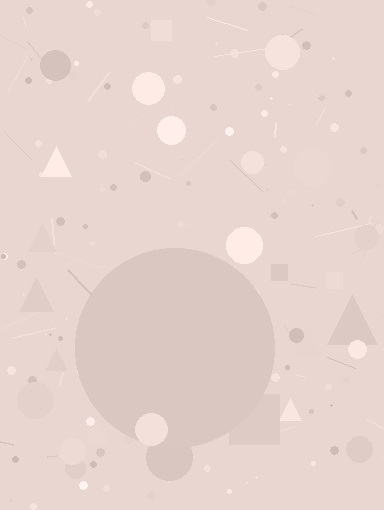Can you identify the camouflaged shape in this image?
The camouflaged shape is a circle.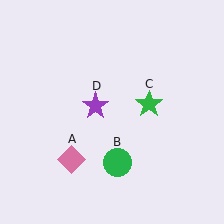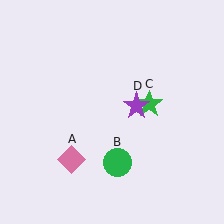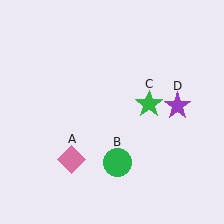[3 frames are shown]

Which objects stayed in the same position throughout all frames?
Pink diamond (object A) and green circle (object B) and green star (object C) remained stationary.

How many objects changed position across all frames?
1 object changed position: purple star (object D).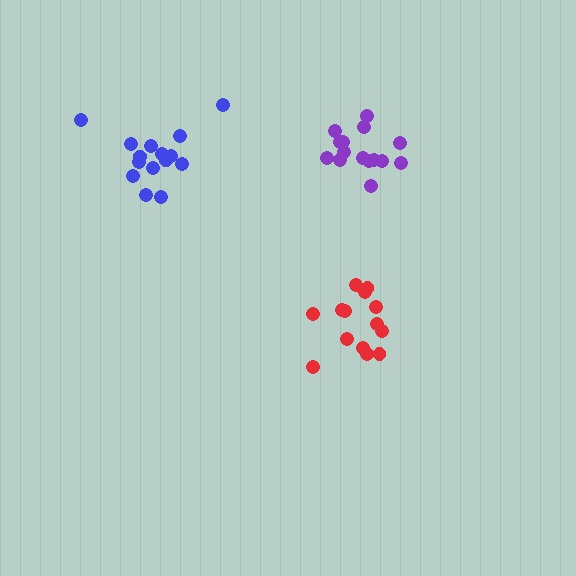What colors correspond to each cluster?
The clusters are colored: red, blue, purple.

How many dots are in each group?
Group 1: 14 dots, Group 2: 15 dots, Group 3: 15 dots (44 total).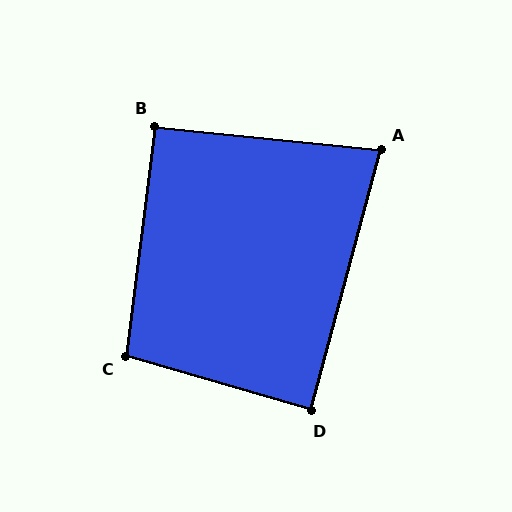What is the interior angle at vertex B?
Approximately 91 degrees (approximately right).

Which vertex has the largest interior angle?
C, at approximately 99 degrees.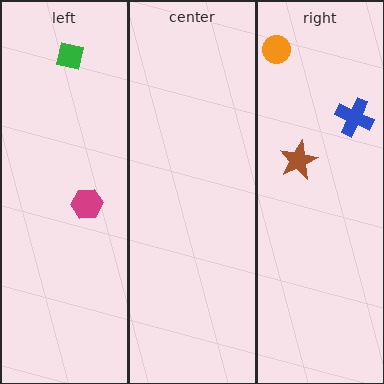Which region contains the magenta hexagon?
The left region.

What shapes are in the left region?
The green square, the magenta hexagon.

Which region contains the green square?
The left region.